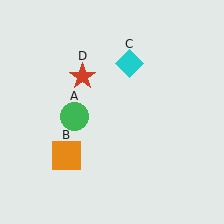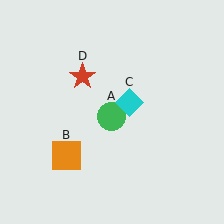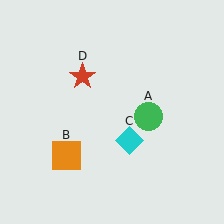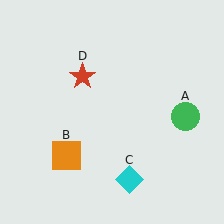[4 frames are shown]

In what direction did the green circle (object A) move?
The green circle (object A) moved right.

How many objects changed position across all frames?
2 objects changed position: green circle (object A), cyan diamond (object C).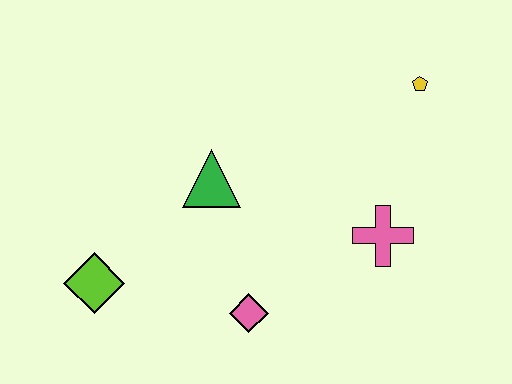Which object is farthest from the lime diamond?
The yellow pentagon is farthest from the lime diamond.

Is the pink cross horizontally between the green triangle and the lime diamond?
No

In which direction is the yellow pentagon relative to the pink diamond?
The yellow pentagon is above the pink diamond.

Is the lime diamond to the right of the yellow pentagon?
No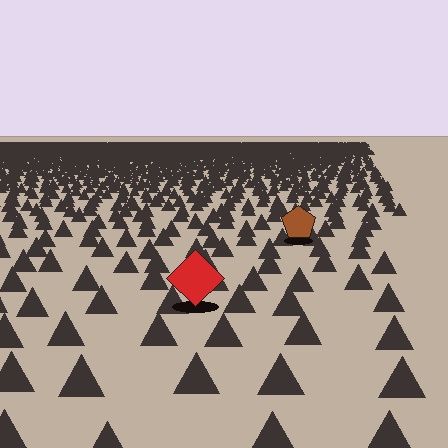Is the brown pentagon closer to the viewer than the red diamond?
No. The red diamond is closer — you can tell from the texture gradient: the ground texture is coarser near it.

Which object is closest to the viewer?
The red diamond is closest. The texture marks near it are larger and more spread out.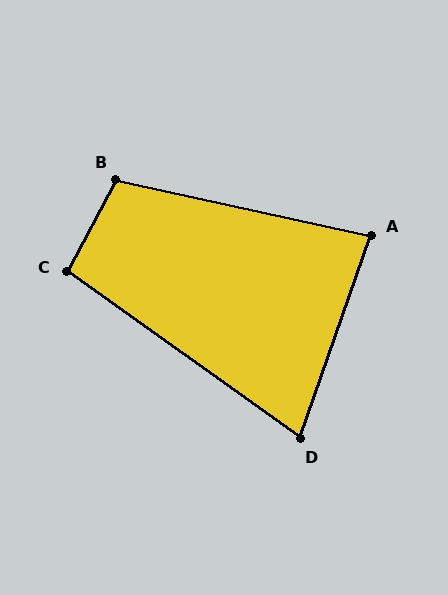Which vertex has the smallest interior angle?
D, at approximately 74 degrees.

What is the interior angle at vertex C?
Approximately 97 degrees (obtuse).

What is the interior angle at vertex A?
Approximately 83 degrees (acute).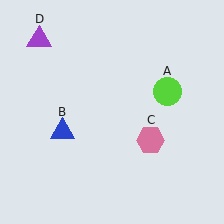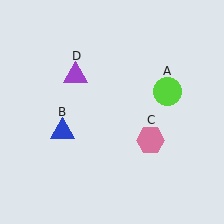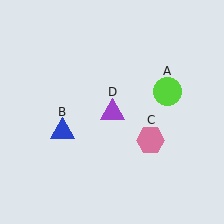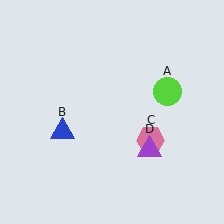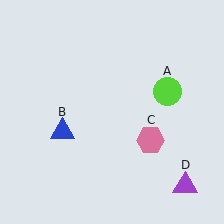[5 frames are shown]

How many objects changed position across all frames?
1 object changed position: purple triangle (object D).